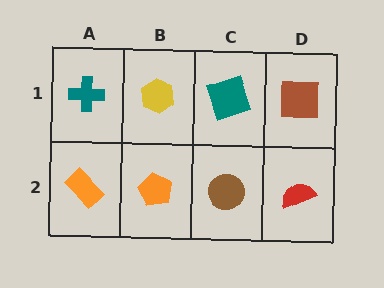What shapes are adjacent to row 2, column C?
A teal square (row 1, column C), an orange pentagon (row 2, column B), a red semicircle (row 2, column D).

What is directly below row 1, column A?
An orange rectangle.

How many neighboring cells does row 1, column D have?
2.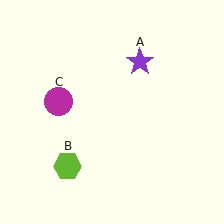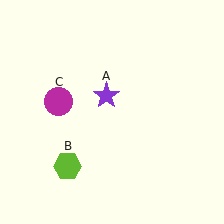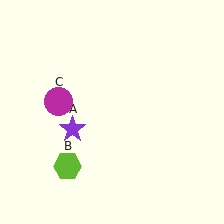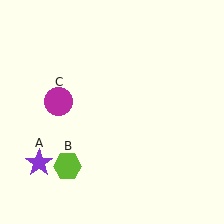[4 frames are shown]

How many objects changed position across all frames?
1 object changed position: purple star (object A).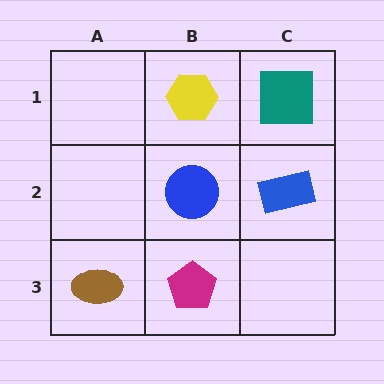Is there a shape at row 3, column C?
No, that cell is empty.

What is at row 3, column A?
A brown ellipse.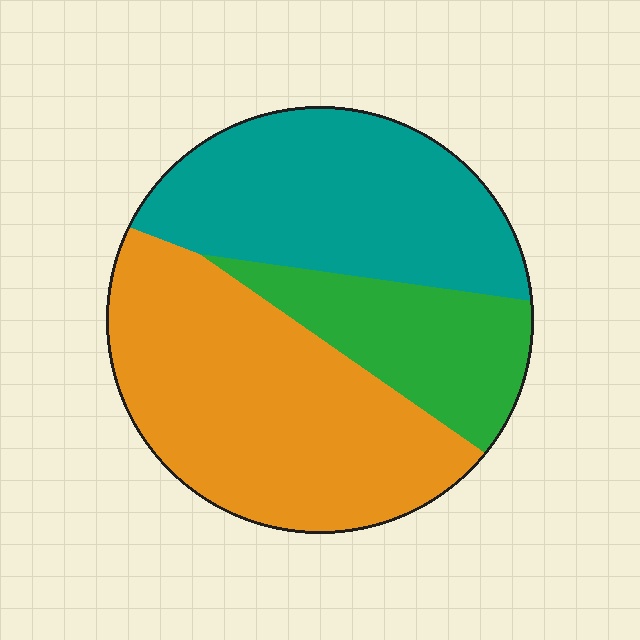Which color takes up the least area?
Green, at roughly 20%.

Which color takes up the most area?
Orange, at roughly 45%.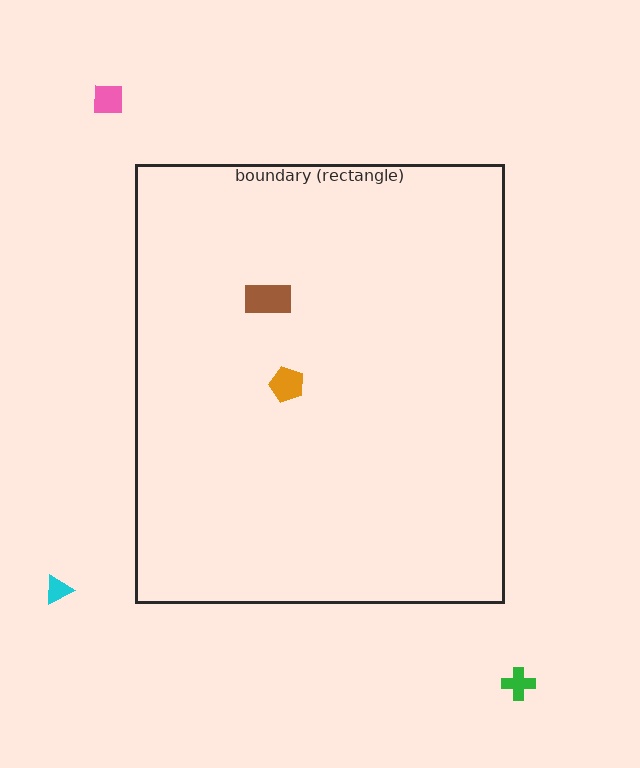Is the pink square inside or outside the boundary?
Outside.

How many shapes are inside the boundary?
2 inside, 3 outside.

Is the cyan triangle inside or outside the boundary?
Outside.